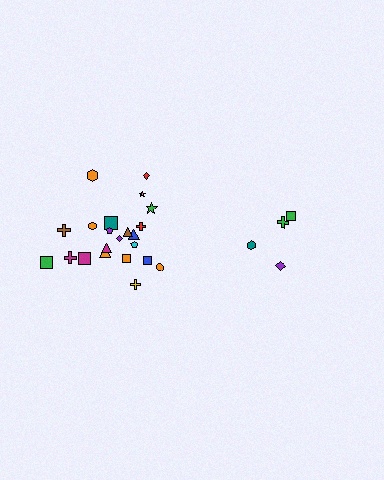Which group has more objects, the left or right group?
The left group.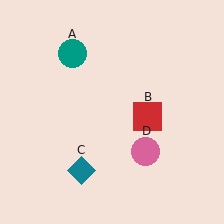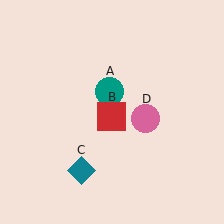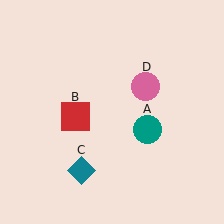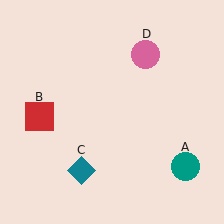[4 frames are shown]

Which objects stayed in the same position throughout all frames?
Teal diamond (object C) remained stationary.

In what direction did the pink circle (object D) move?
The pink circle (object D) moved up.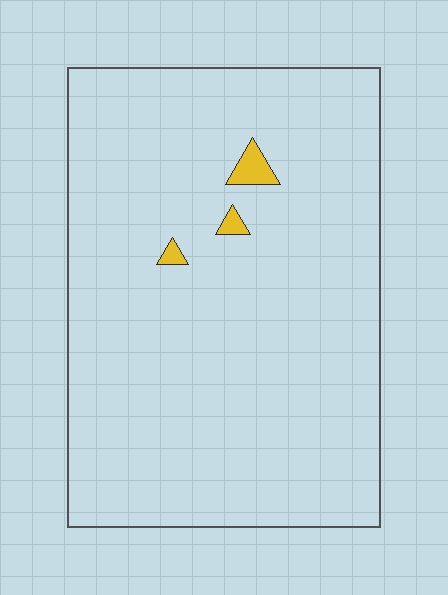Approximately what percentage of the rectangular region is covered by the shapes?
Approximately 0%.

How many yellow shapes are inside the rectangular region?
3.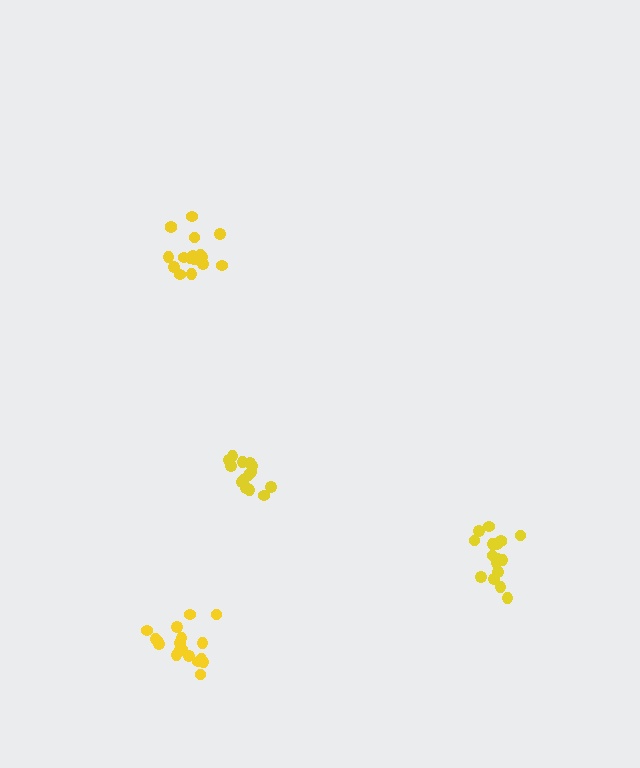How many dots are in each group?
Group 1: 15 dots, Group 2: 17 dots, Group 3: 18 dots, Group 4: 19 dots (69 total).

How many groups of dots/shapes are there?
There are 4 groups.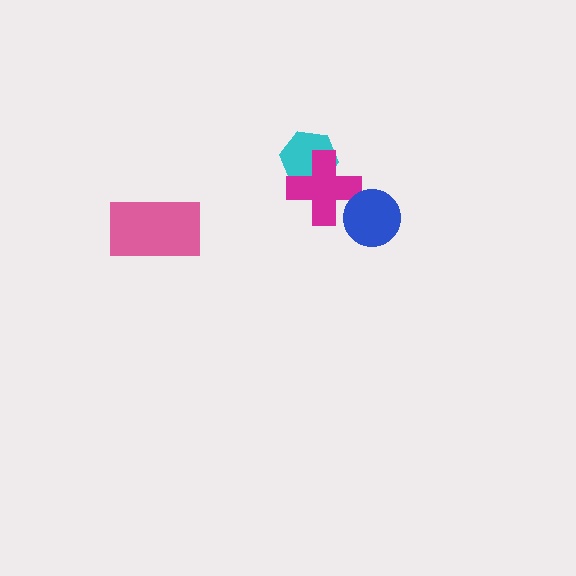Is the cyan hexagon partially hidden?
Yes, it is partially covered by another shape.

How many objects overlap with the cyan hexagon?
1 object overlaps with the cyan hexagon.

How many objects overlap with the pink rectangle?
0 objects overlap with the pink rectangle.